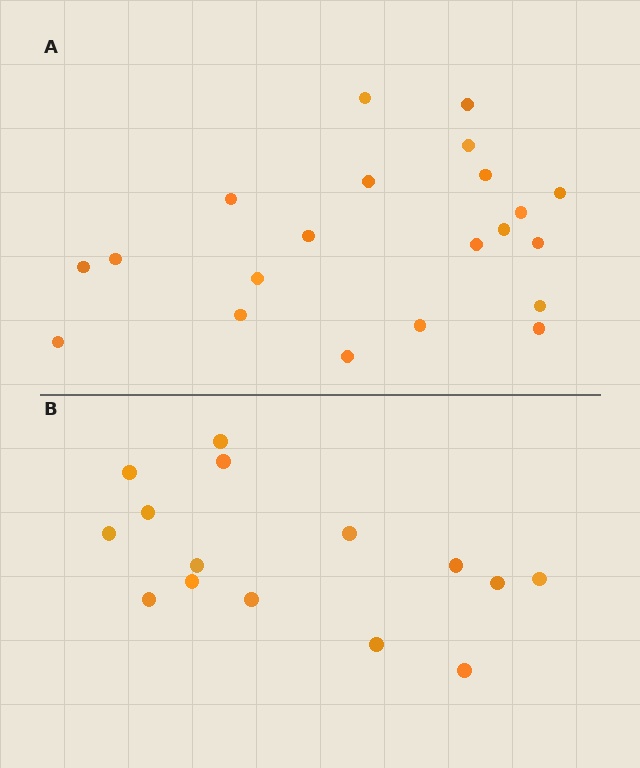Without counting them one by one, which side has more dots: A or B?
Region A (the top region) has more dots.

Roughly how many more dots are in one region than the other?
Region A has about 6 more dots than region B.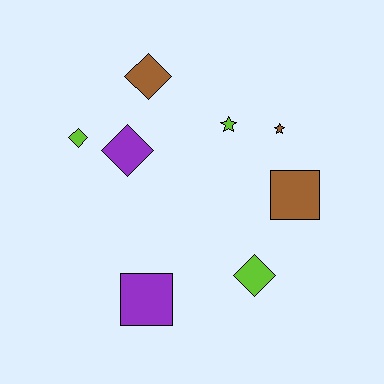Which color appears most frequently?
Lime, with 3 objects.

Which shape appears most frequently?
Diamond, with 4 objects.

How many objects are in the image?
There are 8 objects.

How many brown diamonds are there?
There is 1 brown diamond.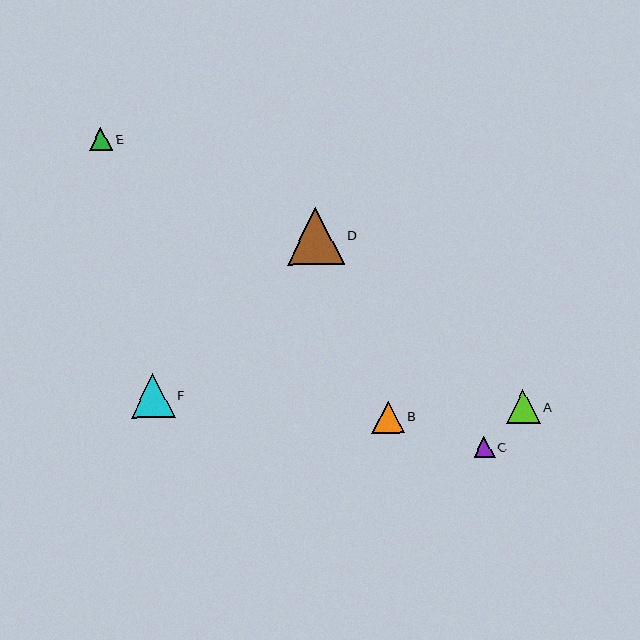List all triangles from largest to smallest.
From largest to smallest: D, F, A, B, E, C.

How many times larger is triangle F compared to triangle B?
Triangle F is approximately 1.3 times the size of triangle B.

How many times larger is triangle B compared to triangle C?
Triangle B is approximately 1.6 times the size of triangle C.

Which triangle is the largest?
Triangle D is the largest with a size of approximately 57 pixels.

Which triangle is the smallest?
Triangle C is the smallest with a size of approximately 21 pixels.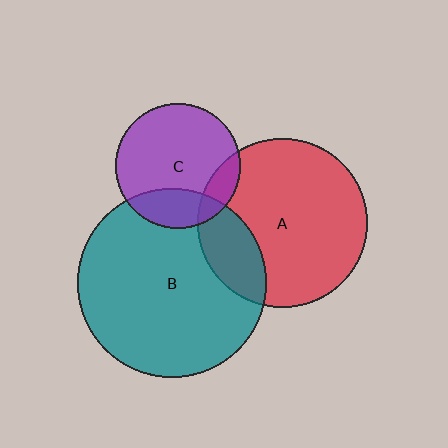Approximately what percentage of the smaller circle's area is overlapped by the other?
Approximately 20%.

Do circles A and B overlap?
Yes.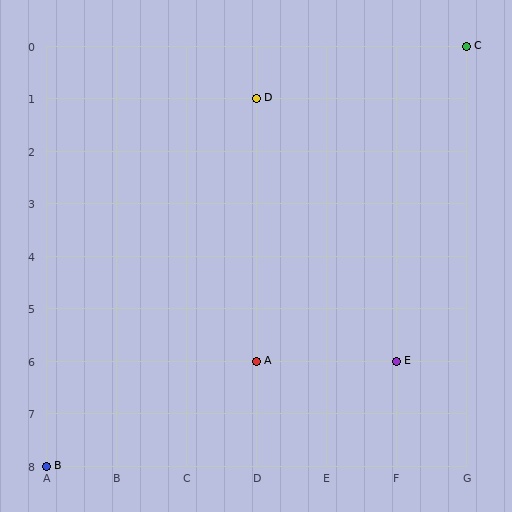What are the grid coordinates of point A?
Point A is at grid coordinates (D, 6).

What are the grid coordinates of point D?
Point D is at grid coordinates (D, 1).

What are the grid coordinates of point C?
Point C is at grid coordinates (G, 0).